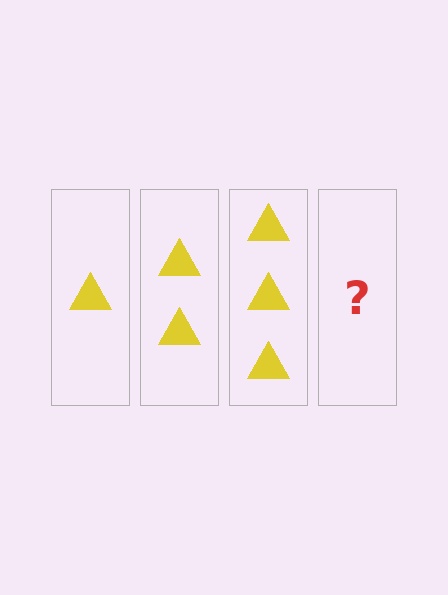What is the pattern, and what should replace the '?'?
The pattern is that each step adds one more triangle. The '?' should be 4 triangles.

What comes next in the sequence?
The next element should be 4 triangles.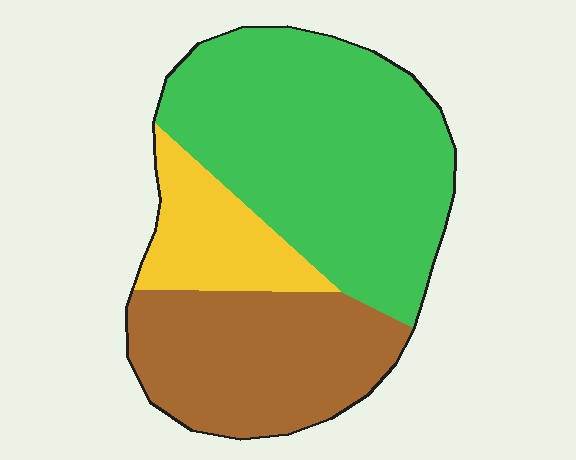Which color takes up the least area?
Yellow, at roughly 15%.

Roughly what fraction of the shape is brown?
Brown covers around 30% of the shape.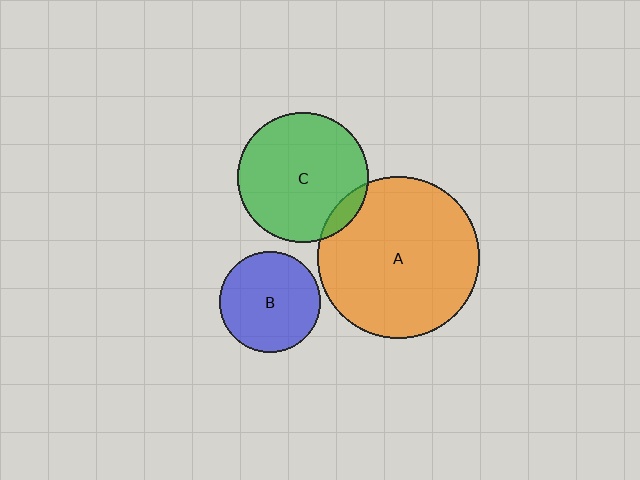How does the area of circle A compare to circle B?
Approximately 2.5 times.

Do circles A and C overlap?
Yes.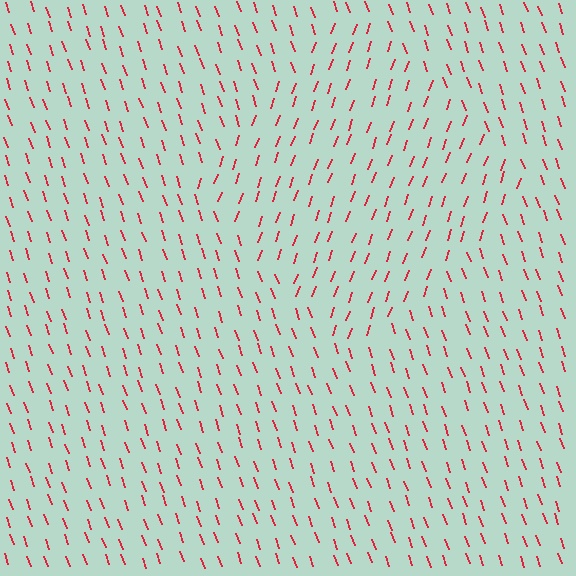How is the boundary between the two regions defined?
The boundary is defined purely by a change in line orientation (approximately 39 degrees difference). All lines are the same color and thickness.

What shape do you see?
I see a diamond.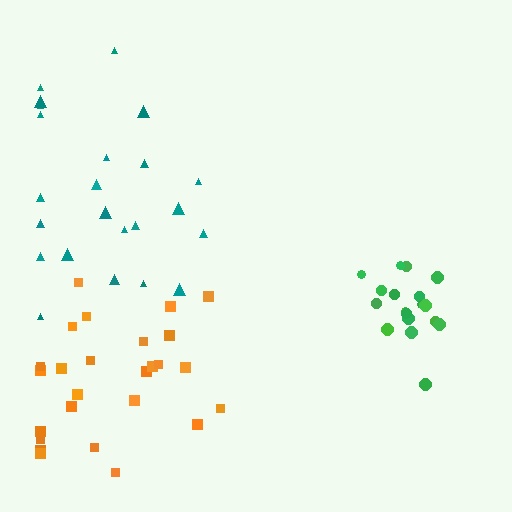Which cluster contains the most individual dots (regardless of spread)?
Orange (26).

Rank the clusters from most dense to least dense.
green, orange, teal.